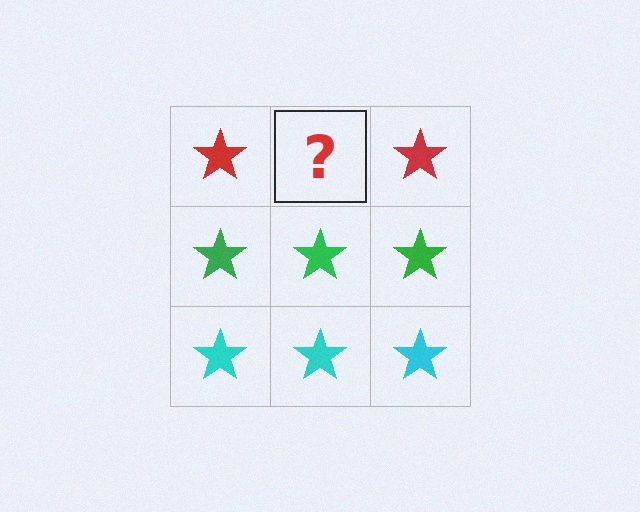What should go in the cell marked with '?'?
The missing cell should contain a red star.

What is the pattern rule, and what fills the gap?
The rule is that each row has a consistent color. The gap should be filled with a red star.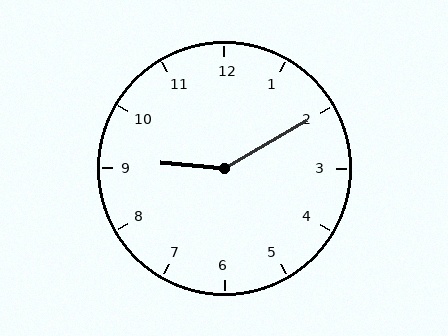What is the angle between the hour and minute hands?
Approximately 145 degrees.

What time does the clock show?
9:10.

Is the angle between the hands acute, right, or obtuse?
It is obtuse.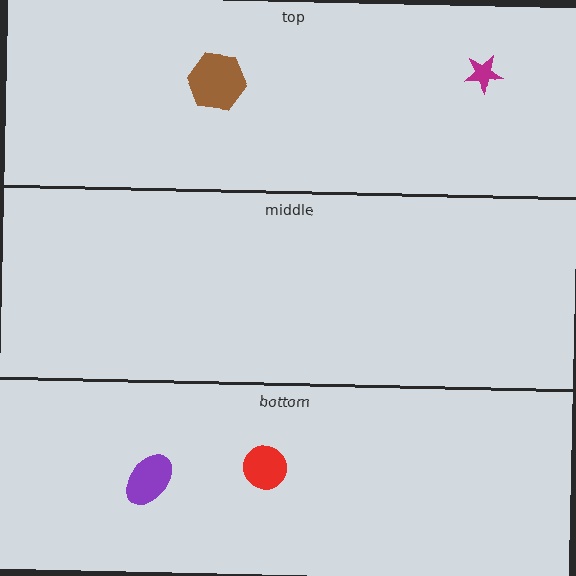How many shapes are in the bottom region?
2.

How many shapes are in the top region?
2.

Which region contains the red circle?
The bottom region.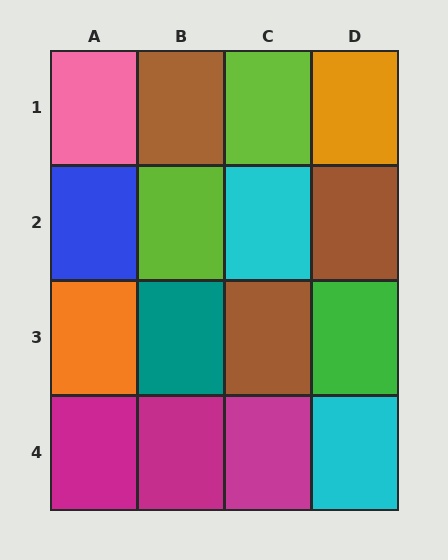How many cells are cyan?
2 cells are cyan.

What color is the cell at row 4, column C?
Magenta.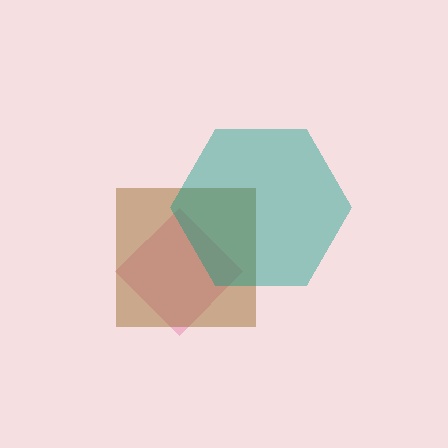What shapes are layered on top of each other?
The layered shapes are: a pink diamond, a brown square, a teal hexagon.